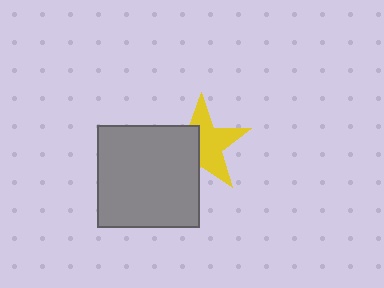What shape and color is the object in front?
The object in front is a gray square.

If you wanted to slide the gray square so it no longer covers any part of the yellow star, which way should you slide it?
Slide it toward the lower-left — that is the most direct way to separate the two shapes.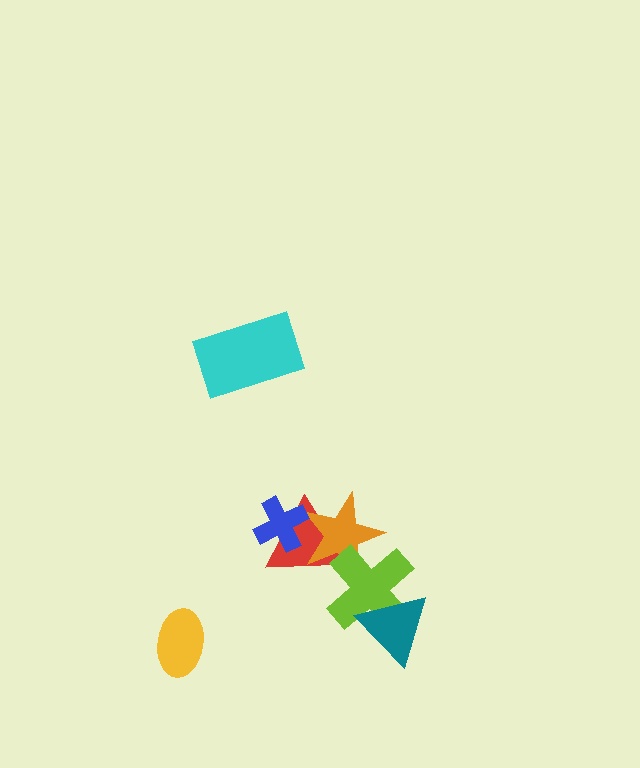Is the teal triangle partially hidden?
No, no other shape covers it.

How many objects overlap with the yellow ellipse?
0 objects overlap with the yellow ellipse.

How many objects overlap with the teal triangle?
1 object overlaps with the teal triangle.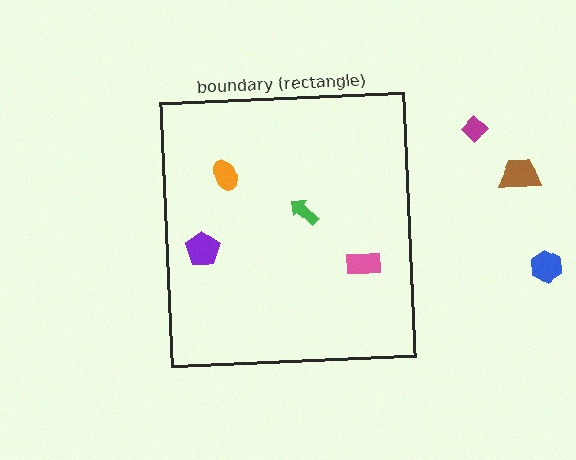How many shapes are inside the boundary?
4 inside, 3 outside.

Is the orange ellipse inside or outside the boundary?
Inside.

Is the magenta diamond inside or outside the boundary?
Outside.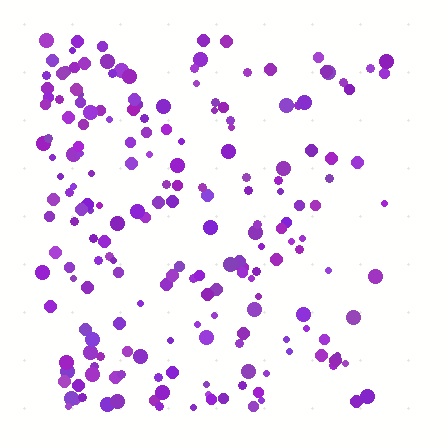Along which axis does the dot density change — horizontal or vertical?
Horizontal.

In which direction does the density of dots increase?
From right to left, with the left side densest.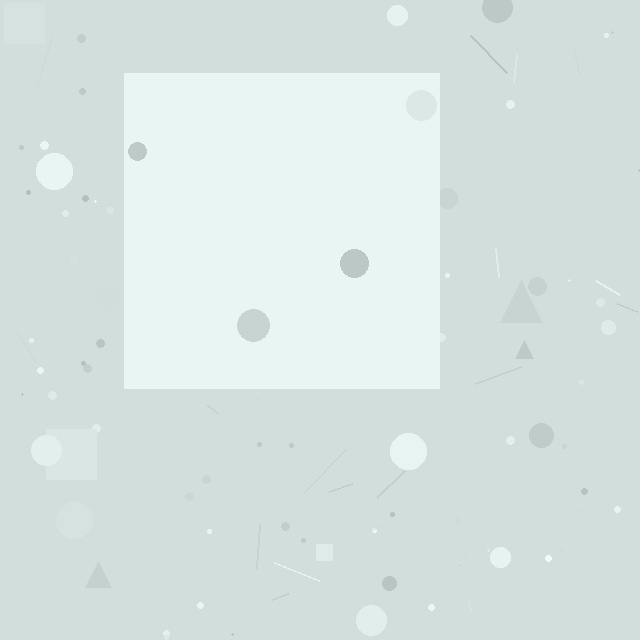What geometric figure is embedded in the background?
A square is embedded in the background.